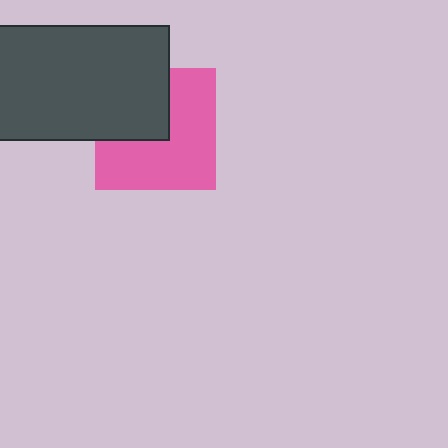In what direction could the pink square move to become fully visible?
The pink square could move toward the lower-right. That would shift it out from behind the dark gray rectangle entirely.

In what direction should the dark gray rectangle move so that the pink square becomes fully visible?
The dark gray rectangle should move toward the upper-left. That is the shortest direction to clear the overlap and leave the pink square fully visible.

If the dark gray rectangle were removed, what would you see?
You would see the complete pink square.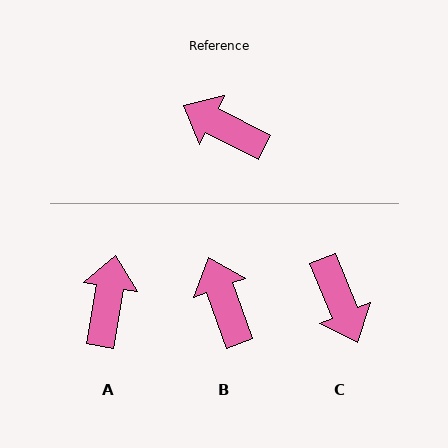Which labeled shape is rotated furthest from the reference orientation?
C, about 140 degrees away.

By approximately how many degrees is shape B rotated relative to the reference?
Approximately 42 degrees clockwise.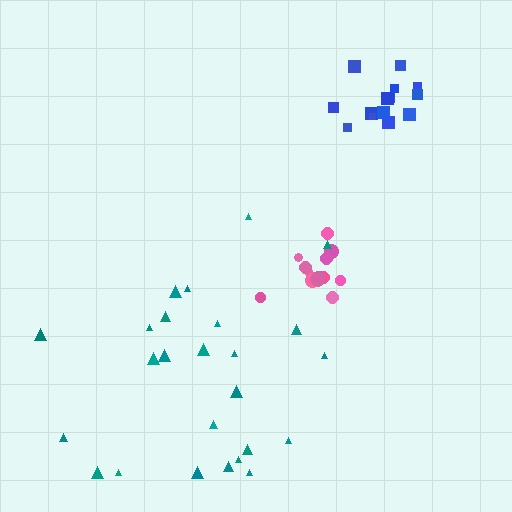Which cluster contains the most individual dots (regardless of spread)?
Teal (25).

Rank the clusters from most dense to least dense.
pink, blue, teal.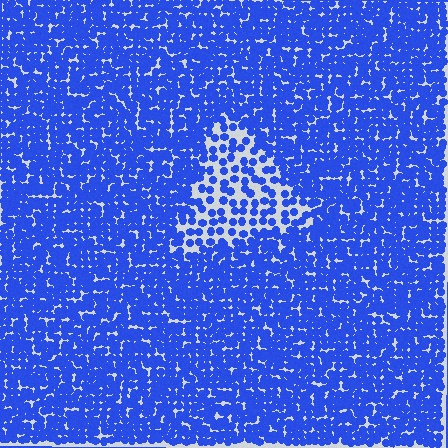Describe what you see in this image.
The image contains small blue elements arranged at two different densities. A triangle-shaped region is visible where the elements are less densely packed than the surrounding area.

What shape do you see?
I see a triangle.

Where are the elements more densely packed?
The elements are more densely packed outside the triangle boundary.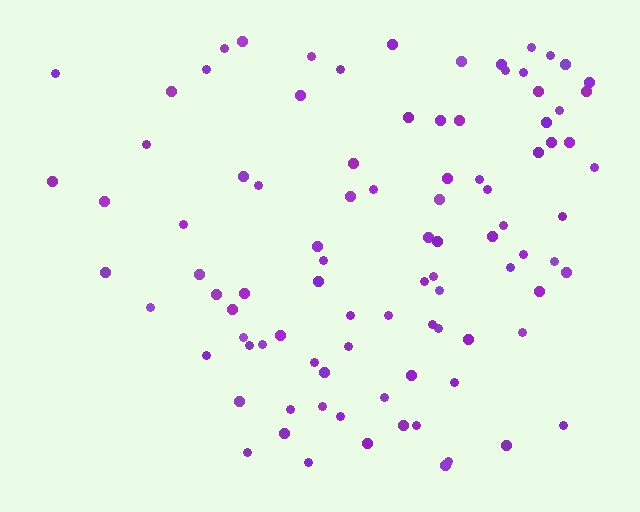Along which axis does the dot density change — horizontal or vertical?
Horizontal.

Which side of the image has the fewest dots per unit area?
The left.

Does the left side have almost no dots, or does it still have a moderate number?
Still a moderate number, just noticeably fewer than the right.